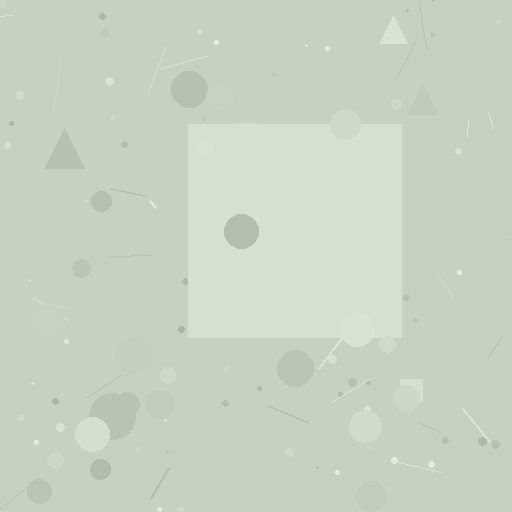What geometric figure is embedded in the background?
A square is embedded in the background.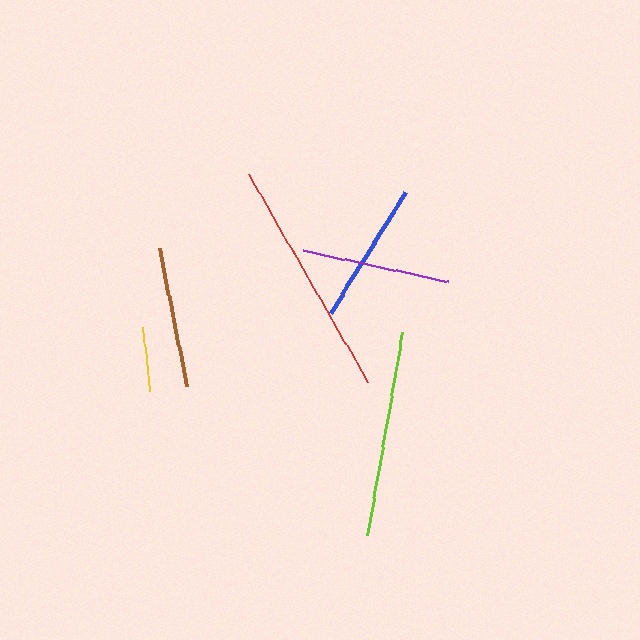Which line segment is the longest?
The red line is the longest at approximately 240 pixels.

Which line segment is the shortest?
The yellow line is the shortest at approximately 64 pixels.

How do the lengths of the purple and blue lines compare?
The purple and blue lines are approximately the same length.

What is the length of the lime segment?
The lime segment is approximately 205 pixels long.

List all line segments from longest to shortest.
From longest to shortest: red, lime, purple, blue, brown, yellow.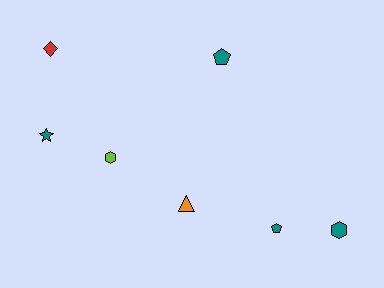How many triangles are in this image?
There is 1 triangle.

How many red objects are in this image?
There is 1 red object.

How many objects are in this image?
There are 7 objects.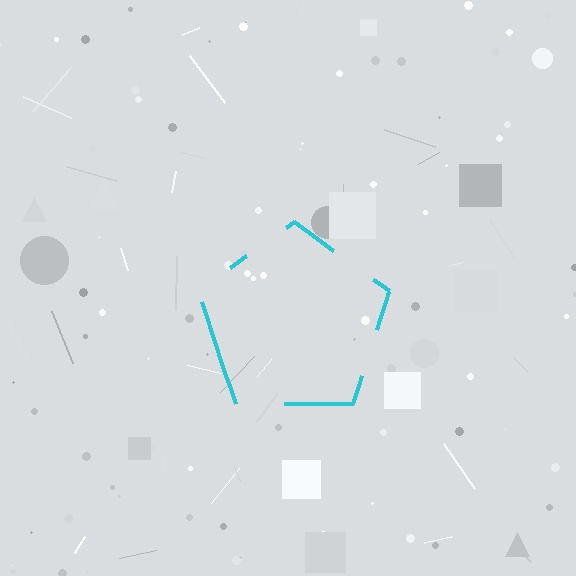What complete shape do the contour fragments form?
The contour fragments form a pentagon.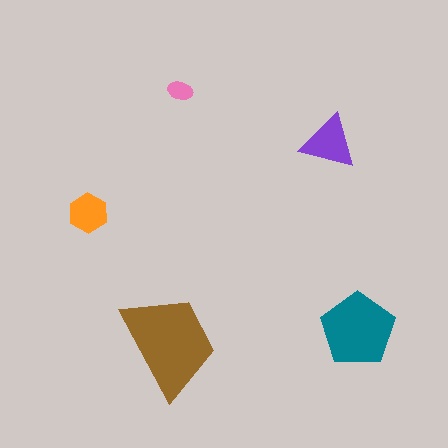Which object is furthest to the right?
The teal pentagon is rightmost.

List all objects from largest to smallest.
The brown trapezoid, the teal pentagon, the purple triangle, the orange hexagon, the pink ellipse.